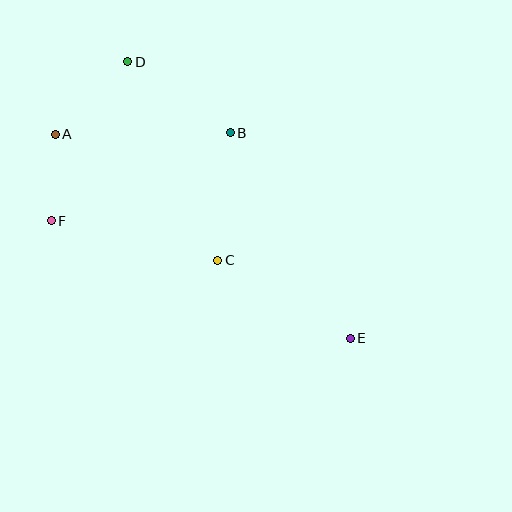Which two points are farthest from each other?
Points A and E are farthest from each other.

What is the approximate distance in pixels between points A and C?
The distance between A and C is approximately 206 pixels.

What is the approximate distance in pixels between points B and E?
The distance between B and E is approximately 238 pixels.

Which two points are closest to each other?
Points A and F are closest to each other.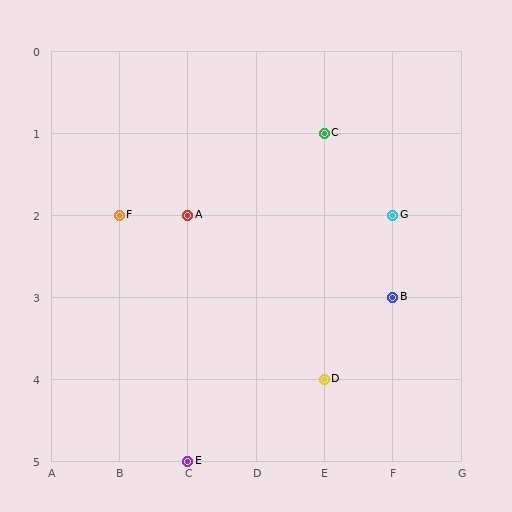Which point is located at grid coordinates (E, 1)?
Point C is at (E, 1).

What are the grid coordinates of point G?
Point G is at grid coordinates (F, 2).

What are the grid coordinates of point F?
Point F is at grid coordinates (B, 2).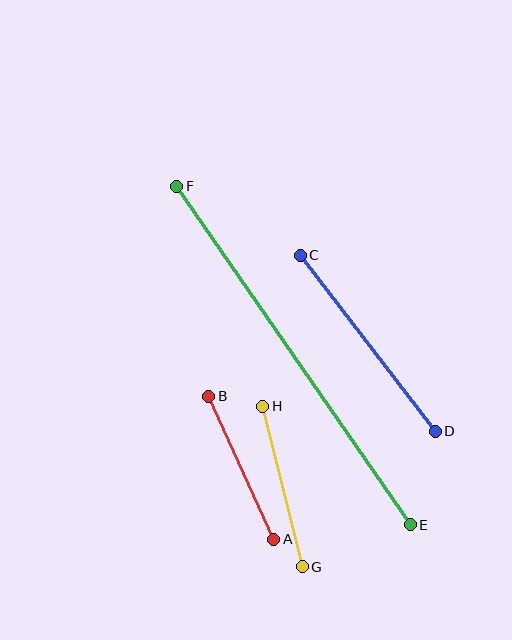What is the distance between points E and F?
The distance is approximately 412 pixels.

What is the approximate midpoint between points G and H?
The midpoint is at approximately (283, 487) pixels.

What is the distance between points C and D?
The distance is approximately 222 pixels.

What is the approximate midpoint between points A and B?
The midpoint is at approximately (241, 468) pixels.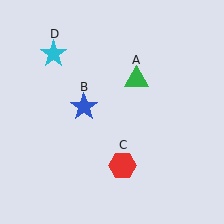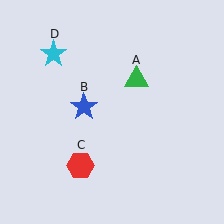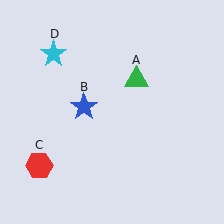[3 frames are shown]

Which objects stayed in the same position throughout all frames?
Green triangle (object A) and blue star (object B) and cyan star (object D) remained stationary.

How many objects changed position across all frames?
1 object changed position: red hexagon (object C).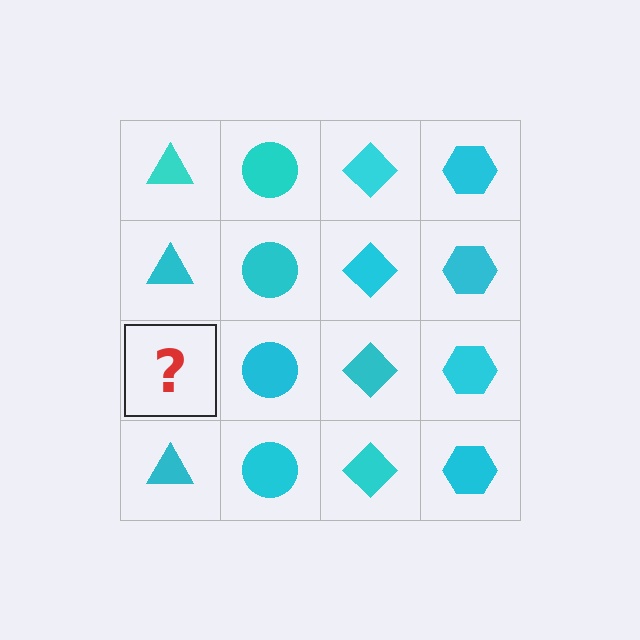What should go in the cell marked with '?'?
The missing cell should contain a cyan triangle.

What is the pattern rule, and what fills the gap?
The rule is that each column has a consistent shape. The gap should be filled with a cyan triangle.